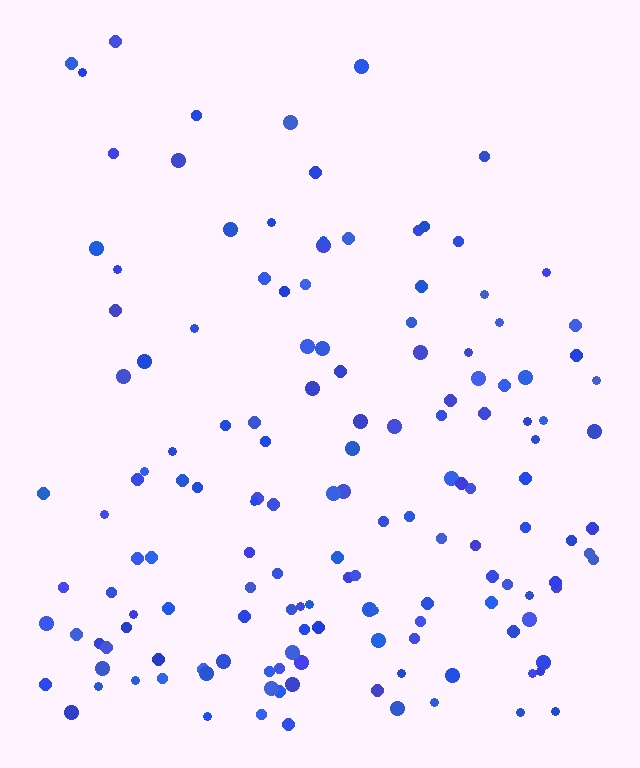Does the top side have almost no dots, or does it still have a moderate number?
Still a moderate number, just noticeably fewer than the bottom.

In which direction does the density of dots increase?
From top to bottom, with the bottom side densest.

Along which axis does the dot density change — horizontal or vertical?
Vertical.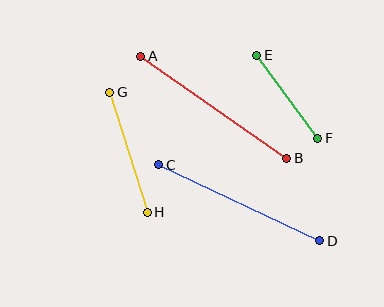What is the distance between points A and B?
The distance is approximately 178 pixels.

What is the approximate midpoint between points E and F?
The midpoint is at approximately (287, 97) pixels.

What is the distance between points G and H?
The distance is approximately 126 pixels.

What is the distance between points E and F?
The distance is approximately 103 pixels.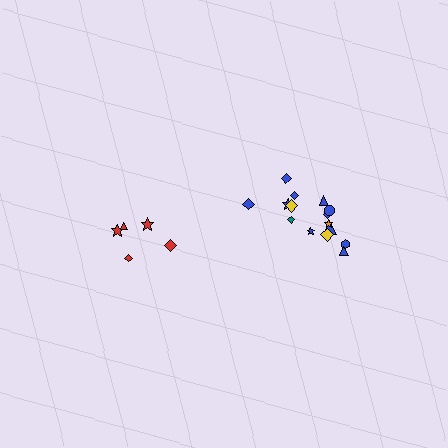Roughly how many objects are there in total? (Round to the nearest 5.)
Roughly 20 objects in total.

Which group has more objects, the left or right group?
The right group.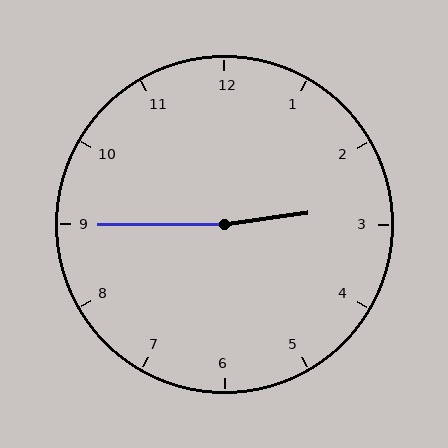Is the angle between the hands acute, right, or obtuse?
It is obtuse.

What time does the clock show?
2:45.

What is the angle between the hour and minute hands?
Approximately 172 degrees.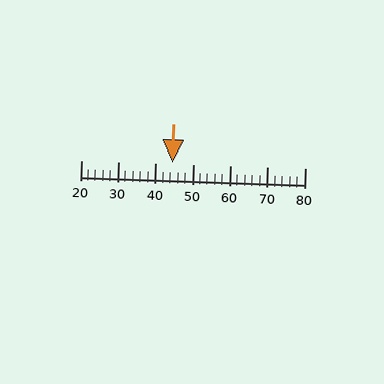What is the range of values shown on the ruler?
The ruler shows values from 20 to 80.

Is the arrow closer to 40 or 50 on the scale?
The arrow is closer to 40.